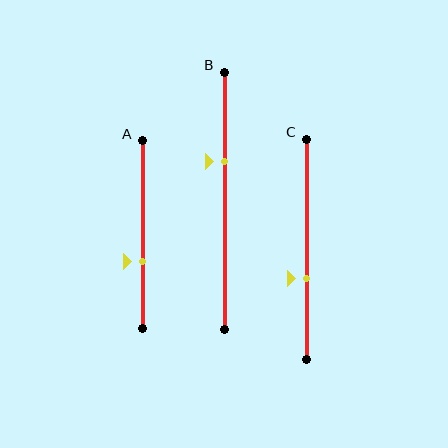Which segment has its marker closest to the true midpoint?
Segment C has its marker closest to the true midpoint.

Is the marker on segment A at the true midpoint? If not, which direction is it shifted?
No, the marker on segment A is shifted downward by about 14% of the segment length.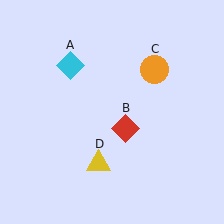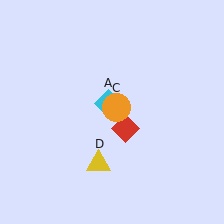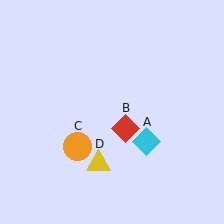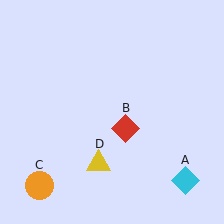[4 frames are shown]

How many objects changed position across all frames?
2 objects changed position: cyan diamond (object A), orange circle (object C).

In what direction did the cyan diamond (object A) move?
The cyan diamond (object A) moved down and to the right.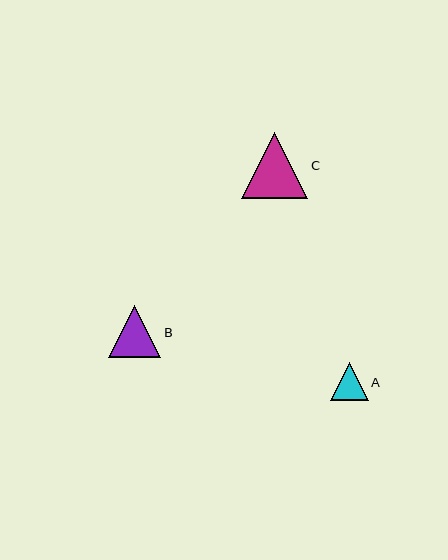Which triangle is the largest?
Triangle C is the largest with a size of approximately 66 pixels.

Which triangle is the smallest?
Triangle A is the smallest with a size of approximately 38 pixels.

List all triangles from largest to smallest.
From largest to smallest: C, B, A.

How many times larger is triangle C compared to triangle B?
Triangle C is approximately 1.3 times the size of triangle B.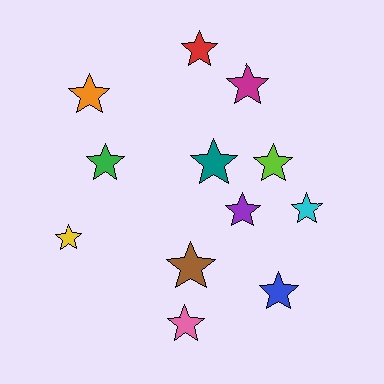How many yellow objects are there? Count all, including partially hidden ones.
There is 1 yellow object.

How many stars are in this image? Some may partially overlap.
There are 12 stars.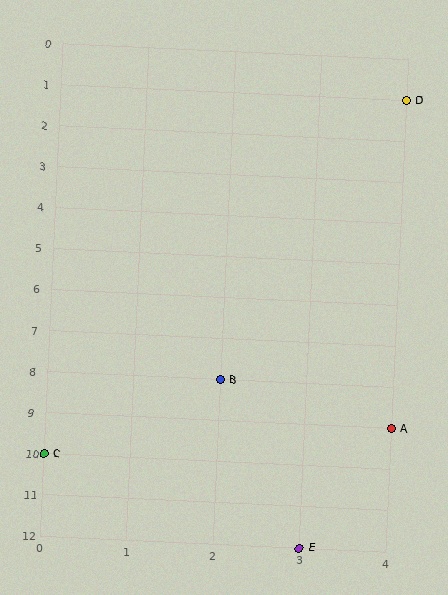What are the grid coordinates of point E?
Point E is at grid coordinates (3, 12).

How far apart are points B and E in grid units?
Points B and E are 1 column and 4 rows apart (about 4.1 grid units diagonally).